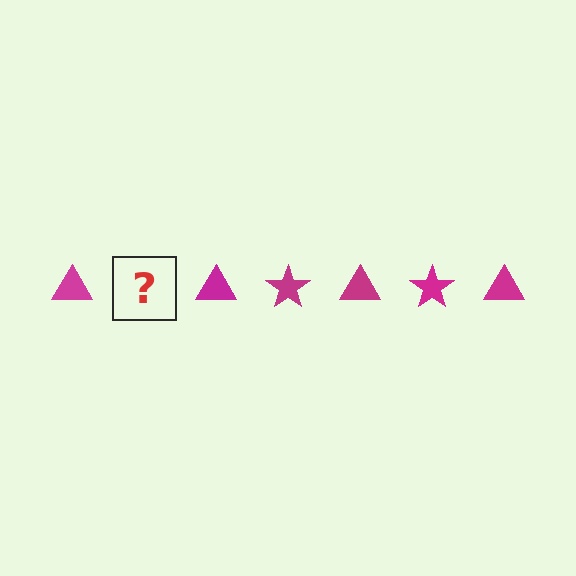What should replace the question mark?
The question mark should be replaced with a magenta star.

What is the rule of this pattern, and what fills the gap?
The rule is that the pattern cycles through triangle, star shapes in magenta. The gap should be filled with a magenta star.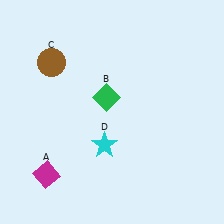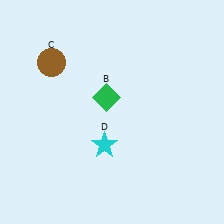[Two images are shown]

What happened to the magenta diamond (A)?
The magenta diamond (A) was removed in Image 2. It was in the bottom-left area of Image 1.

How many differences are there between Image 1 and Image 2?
There is 1 difference between the two images.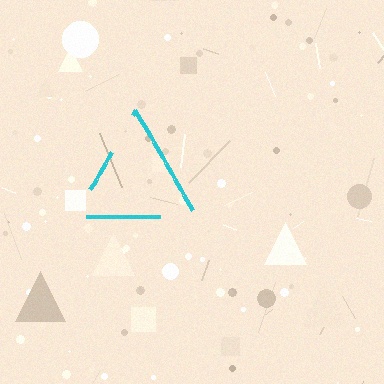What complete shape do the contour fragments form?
The contour fragments form a triangle.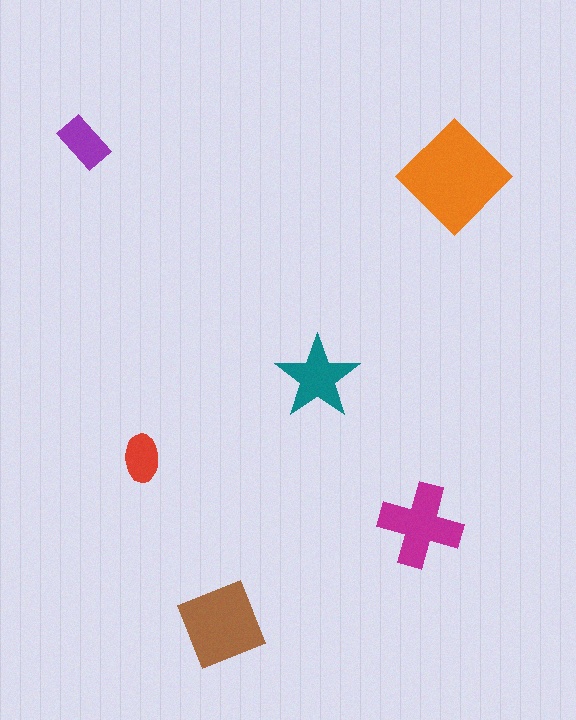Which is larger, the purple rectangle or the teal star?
The teal star.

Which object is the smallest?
The red ellipse.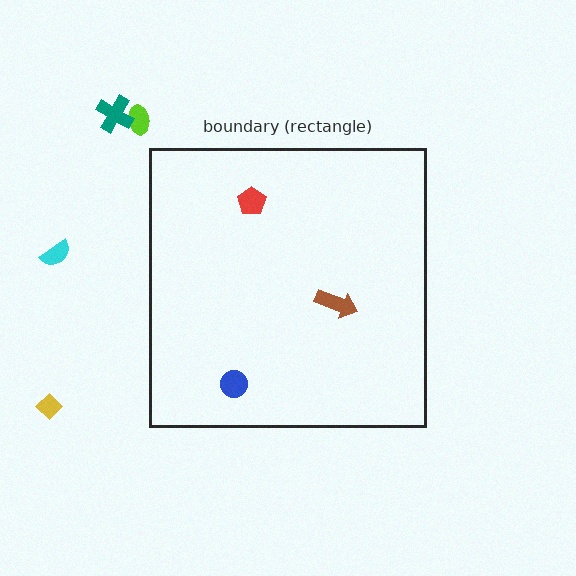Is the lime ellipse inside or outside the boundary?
Outside.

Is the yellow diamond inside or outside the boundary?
Outside.